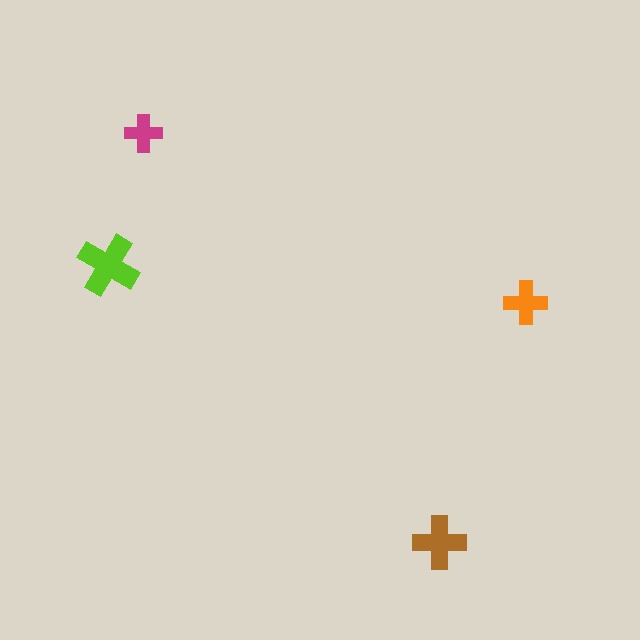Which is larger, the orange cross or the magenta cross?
The orange one.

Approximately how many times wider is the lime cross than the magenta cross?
About 1.5 times wider.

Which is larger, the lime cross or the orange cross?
The lime one.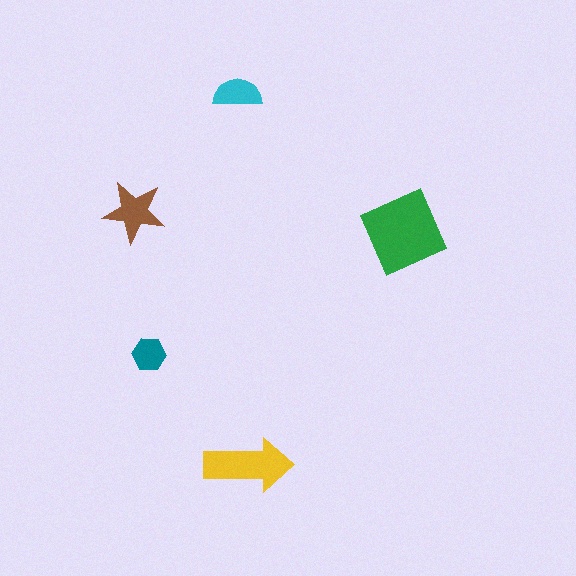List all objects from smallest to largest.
The teal hexagon, the cyan semicircle, the brown star, the yellow arrow, the green square.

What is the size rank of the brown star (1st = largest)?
3rd.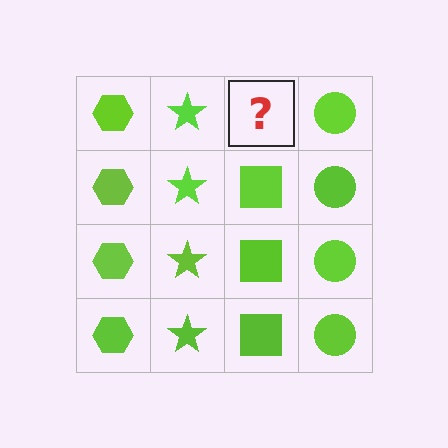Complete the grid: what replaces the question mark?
The question mark should be replaced with a lime square.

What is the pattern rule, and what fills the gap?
The rule is that each column has a consistent shape. The gap should be filled with a lime square.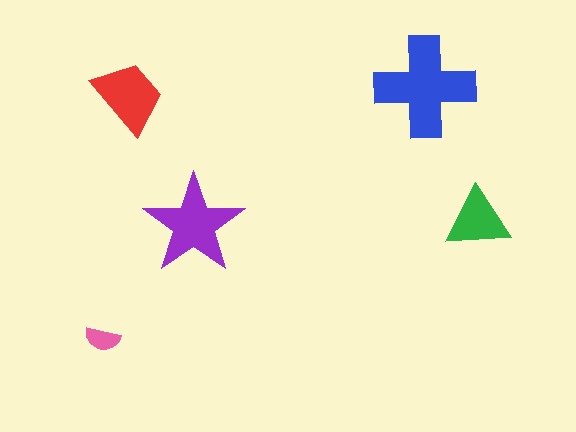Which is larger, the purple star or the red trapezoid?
The purple star.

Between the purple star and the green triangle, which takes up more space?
The purple star.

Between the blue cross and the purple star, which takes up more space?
The blue cross.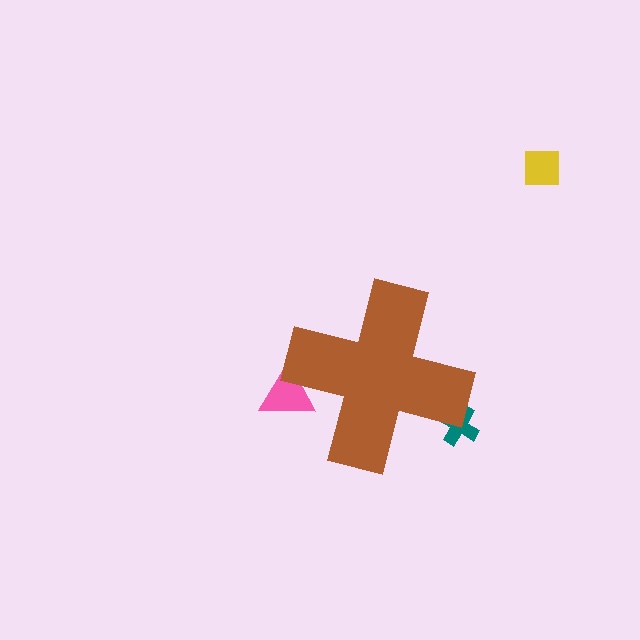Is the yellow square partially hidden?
No, the yellow square is fully visible.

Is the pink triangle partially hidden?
Yes, the pink triangle is partially hidden behind the brown cross.